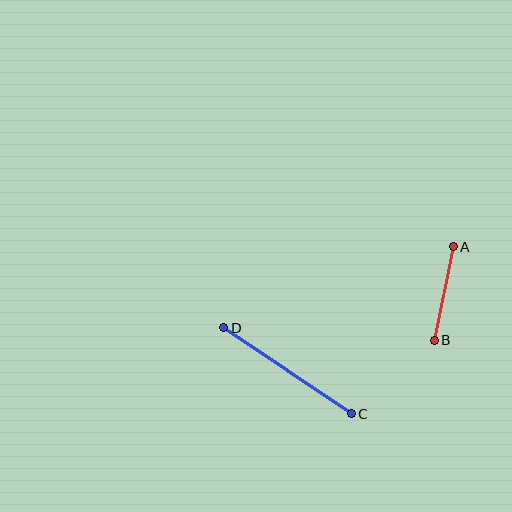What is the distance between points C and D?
The distance is approximately 154 pixels.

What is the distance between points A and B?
The distance is approximately 96 pixels.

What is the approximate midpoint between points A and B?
The midpoint is at approximately (444, 294) pixels.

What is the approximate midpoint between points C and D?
The midpoint is at approximately (288, 371) pixels.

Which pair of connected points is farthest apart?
Points C and D are farthest apart.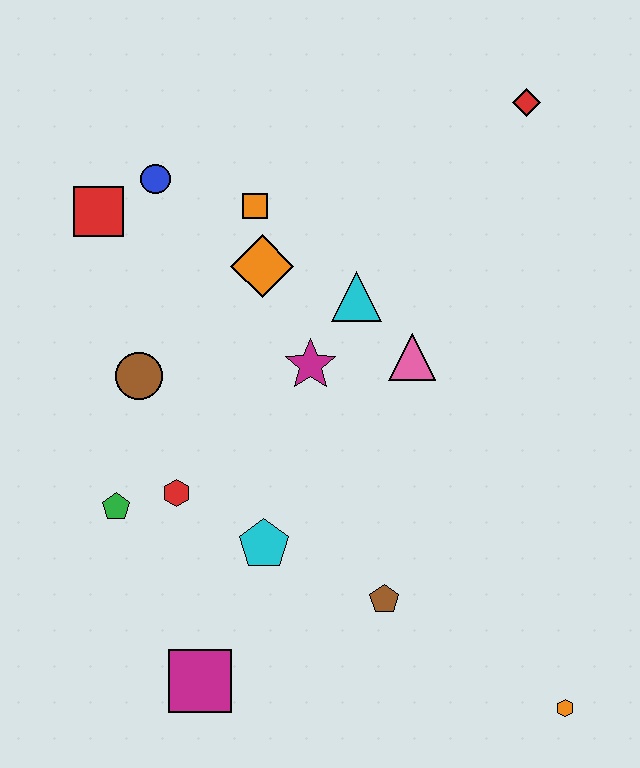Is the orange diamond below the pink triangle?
No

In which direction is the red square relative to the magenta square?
The red square is above the magenta square.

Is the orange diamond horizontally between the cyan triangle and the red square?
Yes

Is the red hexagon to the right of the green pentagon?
Yes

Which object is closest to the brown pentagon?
The cyan pentagon is closest to the brown pentagon.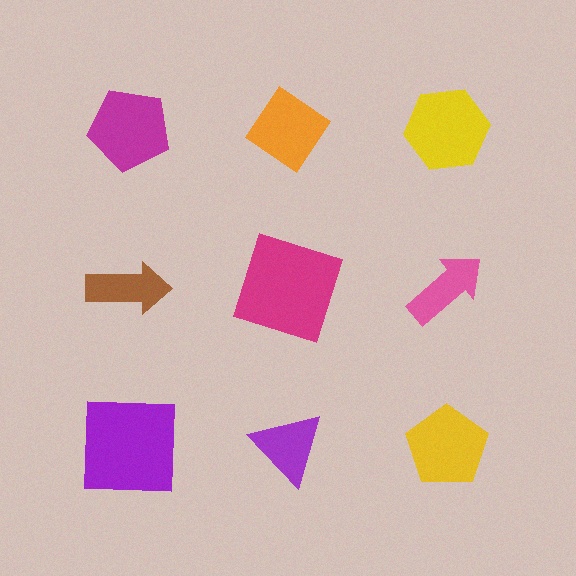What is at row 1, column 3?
A yellow hexagon.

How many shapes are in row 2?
3 shapes.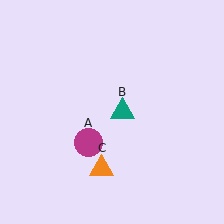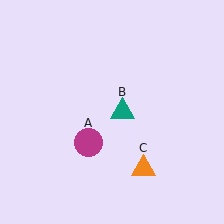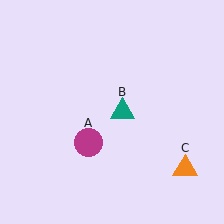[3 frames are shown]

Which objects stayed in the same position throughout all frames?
Magenta circle (object A) and teal triangle (object B) remained stationary.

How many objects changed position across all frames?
1 object changed position: orange triangle (object C).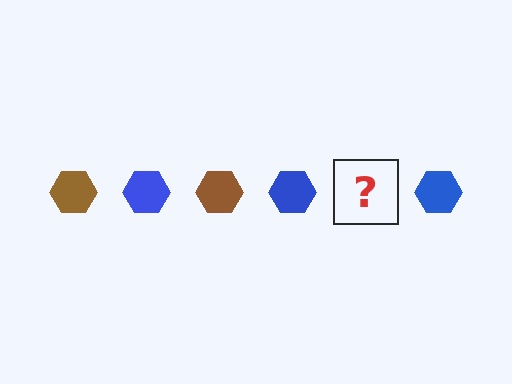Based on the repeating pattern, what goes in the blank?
The blank should be a brown hexagon.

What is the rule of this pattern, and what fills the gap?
The rule is that the pattern cycles through brown, blue hexagons. The gap should be filled with a brown hexagon.